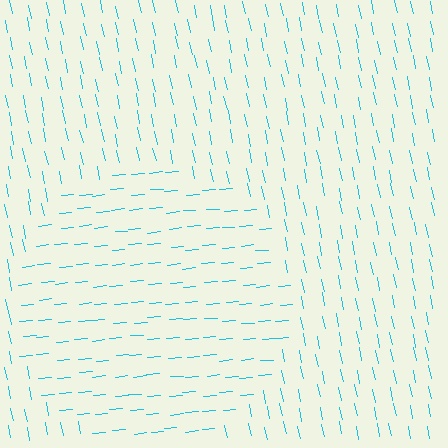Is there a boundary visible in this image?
Yes, there is a texture boundary formed by a change in line orientation.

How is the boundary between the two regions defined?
The boundary is defined purely by a change in line orientation (approximately 84 degrees difference). All lines are the same color and thickness.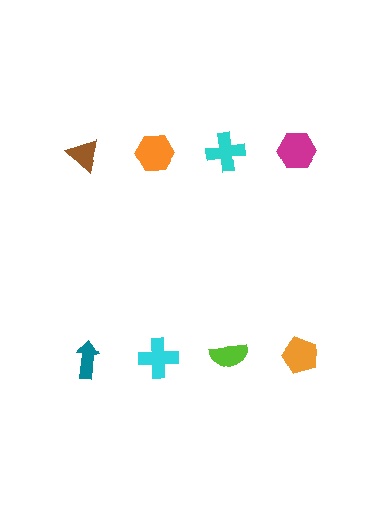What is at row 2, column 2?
A cyan cross.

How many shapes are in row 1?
4 shapes.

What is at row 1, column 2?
An orange hexagon.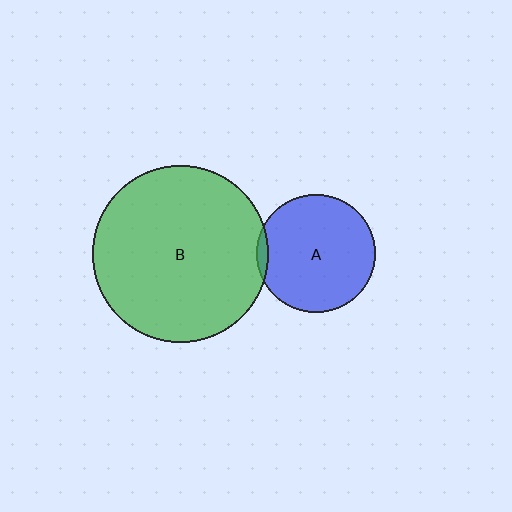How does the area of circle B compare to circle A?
Approximately 2.2 times.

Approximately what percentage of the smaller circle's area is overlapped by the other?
Approximately 5%.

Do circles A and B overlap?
Yes.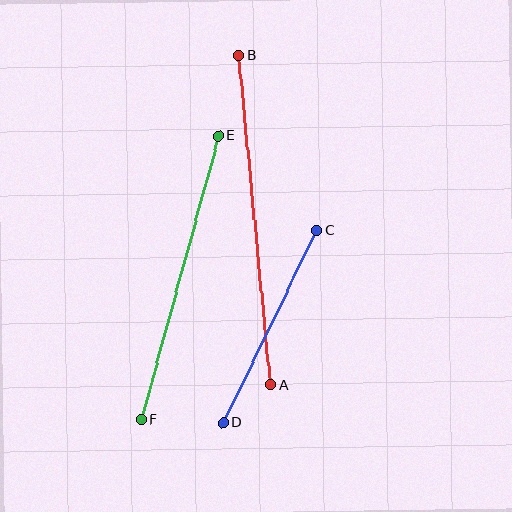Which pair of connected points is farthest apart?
Points A and B are farthest apart.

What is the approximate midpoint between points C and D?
The midpoint is at approximately (270, 326) pixels.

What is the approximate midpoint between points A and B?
The midpoint is at approximately (255, 220) pixels.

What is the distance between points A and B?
The distance is approximately 330 pixels.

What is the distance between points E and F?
The distance is approximately 294 pixels.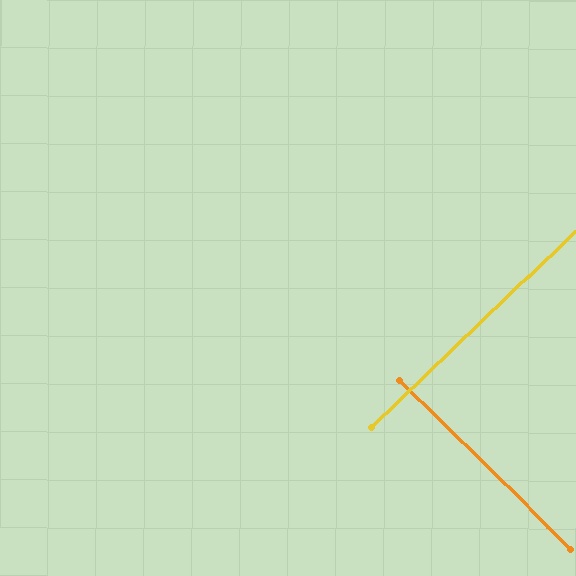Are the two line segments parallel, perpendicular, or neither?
Perpendicular — they meet at approximately 88°.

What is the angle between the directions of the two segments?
Approximately 88 degrees.